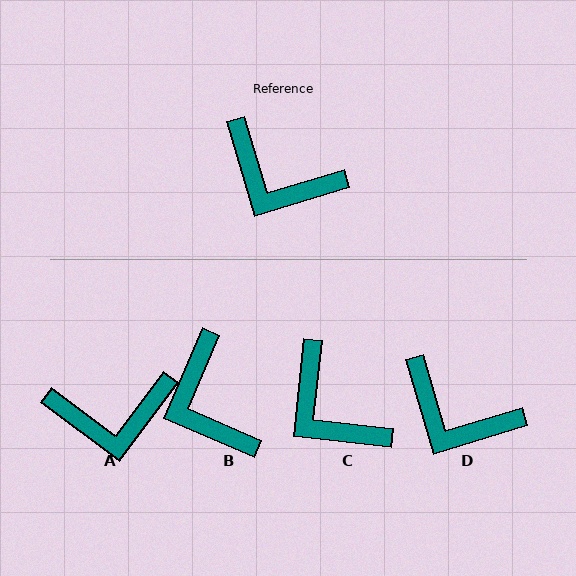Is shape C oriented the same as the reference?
No, it is off by about 23 degrees.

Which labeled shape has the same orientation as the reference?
D.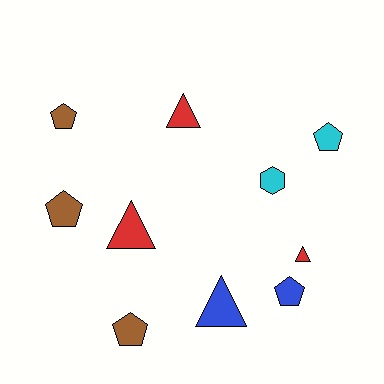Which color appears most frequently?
Red, with 3 objects.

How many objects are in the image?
There are 10 objects.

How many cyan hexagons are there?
There is 1 cyan hexagon.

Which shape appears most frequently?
Pentagon, with 5 objects.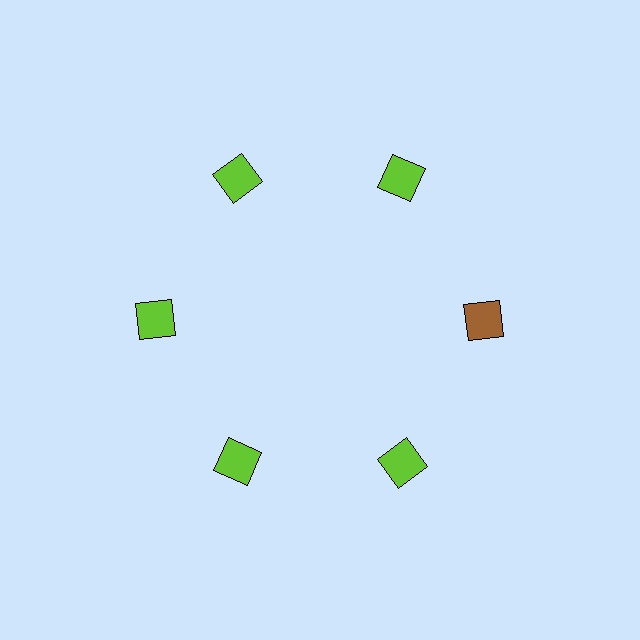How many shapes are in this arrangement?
There are 6 shapes arranged in a ring pattern.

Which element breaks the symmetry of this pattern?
The brown square at roughly the 3 o'clock position breaks the symmetry. All other shapes are lime squares.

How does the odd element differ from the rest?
It has a different color: brown instead of lime.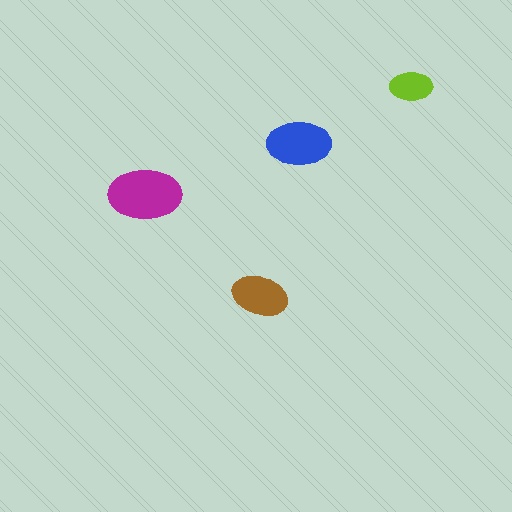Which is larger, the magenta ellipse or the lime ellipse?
The magenta one.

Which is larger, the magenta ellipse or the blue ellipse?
The magenta one.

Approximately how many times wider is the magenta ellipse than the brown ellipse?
About 1.5 times wider.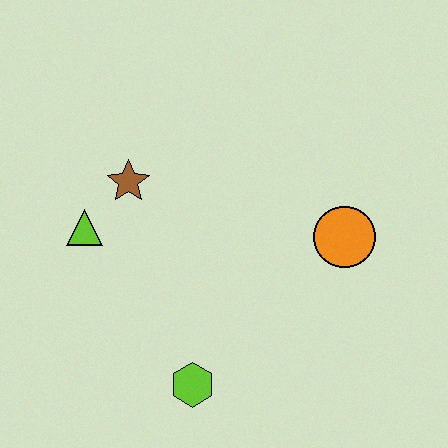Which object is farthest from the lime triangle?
The orange circle is farthest from the lime triangle.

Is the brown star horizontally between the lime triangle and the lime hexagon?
Yes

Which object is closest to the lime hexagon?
The lime triangle is closest to the lime hexagon.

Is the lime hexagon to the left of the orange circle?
Yes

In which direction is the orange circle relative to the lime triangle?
The orange circle is to the right of the lime triangle.